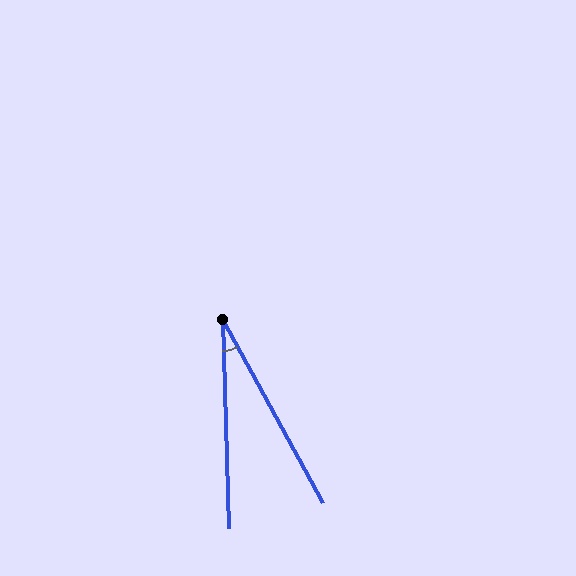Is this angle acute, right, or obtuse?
It is acute.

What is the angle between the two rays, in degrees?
Approximately 27 degrees.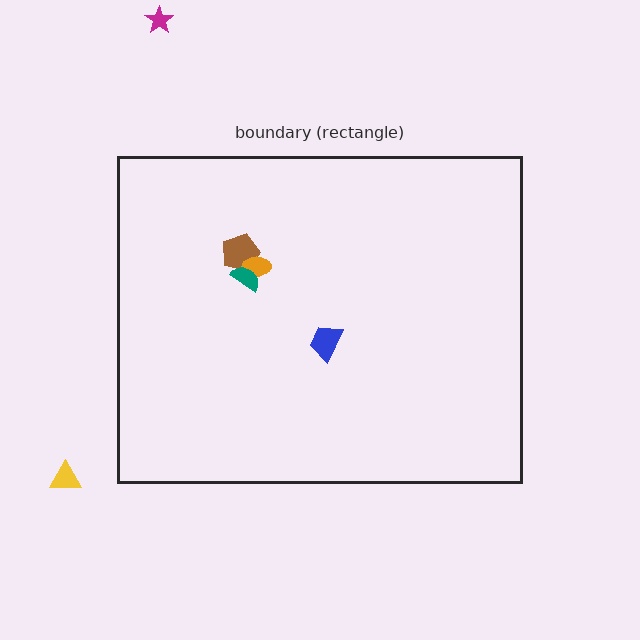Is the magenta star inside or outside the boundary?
Outside.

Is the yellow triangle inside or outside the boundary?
Outside.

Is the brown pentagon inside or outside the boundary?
Inside.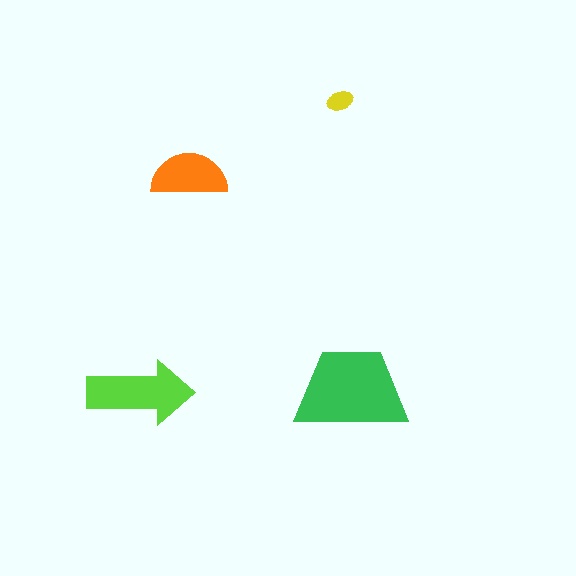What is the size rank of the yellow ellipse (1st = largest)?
4th.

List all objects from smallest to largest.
The yellow ellipse, the orange semicircle, the lime arrow, the green trapezoid.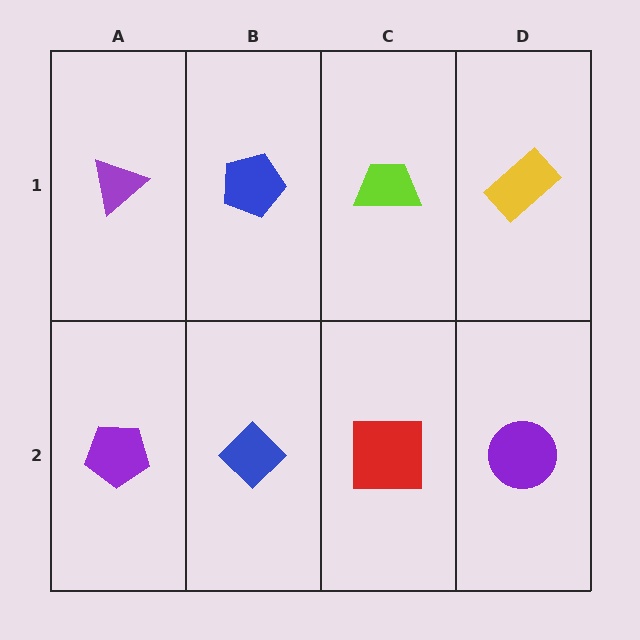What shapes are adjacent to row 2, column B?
A blue pentagon (row 1, column B), a purple pentagon (row 2, column A), a red square (row 2, column C).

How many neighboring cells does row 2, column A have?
2.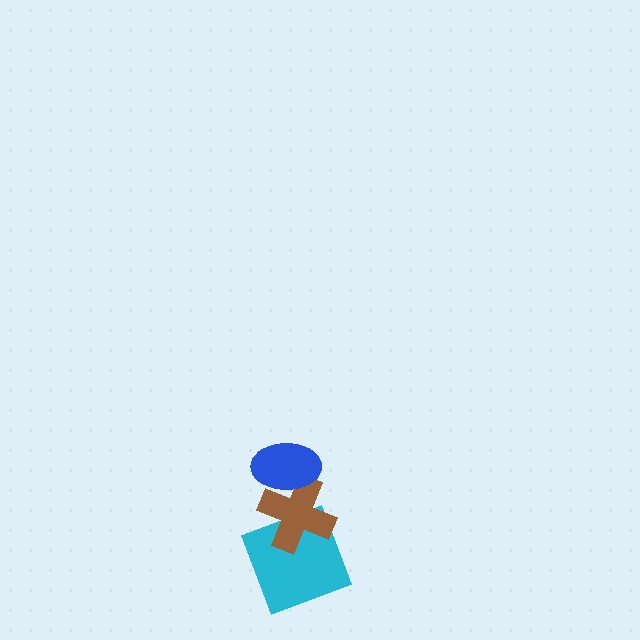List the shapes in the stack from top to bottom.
From top to bottom: the blue ellipse, the brown cross, the cyan square.